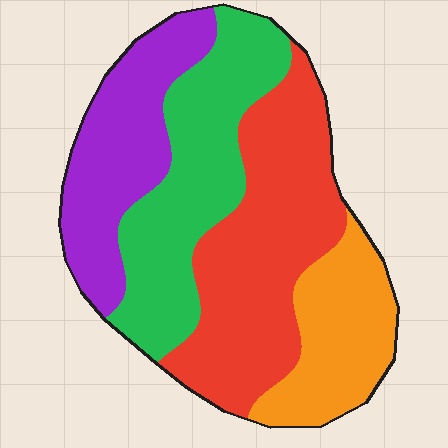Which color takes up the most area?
Red, at roughly 35%.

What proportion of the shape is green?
Green covers 27% of the shape.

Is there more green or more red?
Red.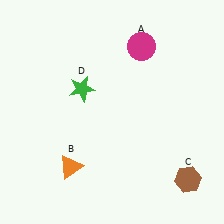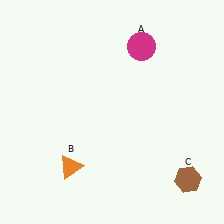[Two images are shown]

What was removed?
The green star (D) was removed in Image 2.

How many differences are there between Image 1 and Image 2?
There is 1 difference between the two images.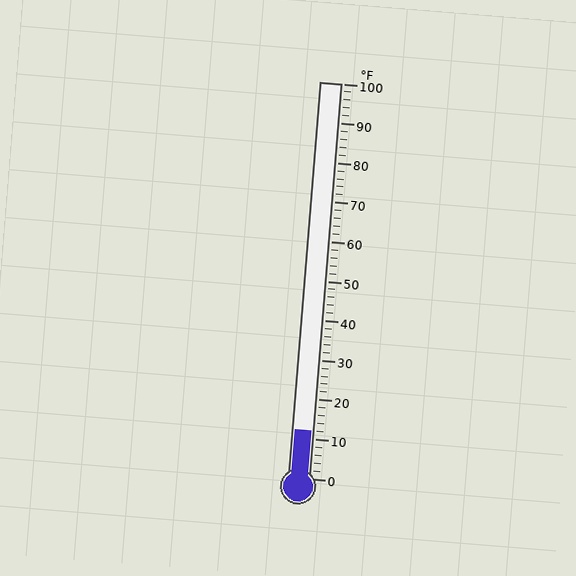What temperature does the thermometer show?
The thermometer shows approximately 12°F.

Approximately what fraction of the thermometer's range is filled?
The thermometer is filled to approximately 10% of its range.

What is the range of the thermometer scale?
The thermometer scale ranges from 0°F to 100°F.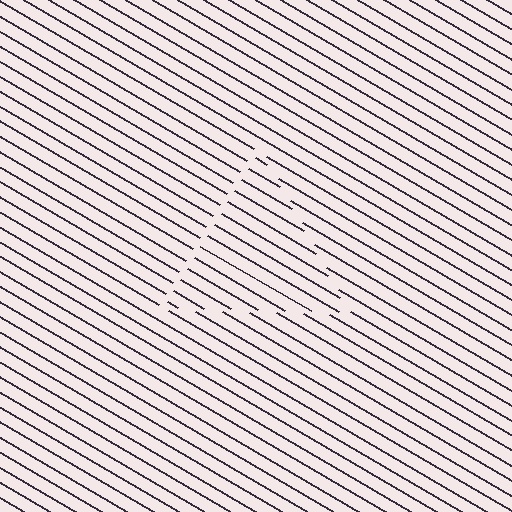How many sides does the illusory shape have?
3 sides — the line-ends trace a triangle.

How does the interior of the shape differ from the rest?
The interior of the shape contains the same grating, shifted by half a period — the contour is defined by the phase discontinuity where line-ends from the inner and outer gratings abut.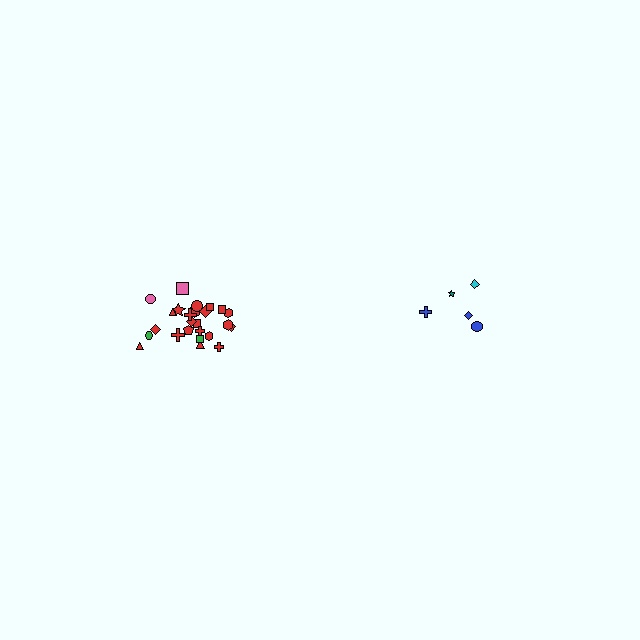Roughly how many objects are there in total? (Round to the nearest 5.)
Roughly 30 objects in total.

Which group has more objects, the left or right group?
The left group.